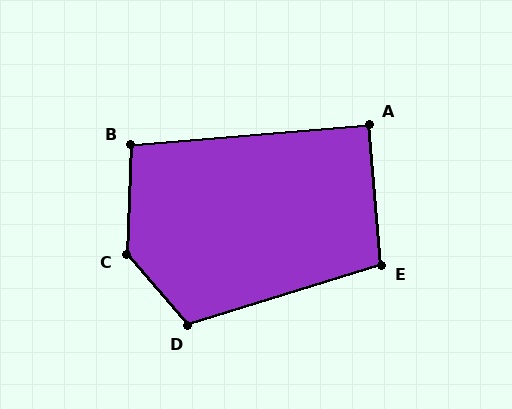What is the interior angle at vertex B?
Approximately 97 degrees (obtuse).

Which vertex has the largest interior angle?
C, at approximately 137 degrees.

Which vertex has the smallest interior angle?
A, at approximately 90 degrees.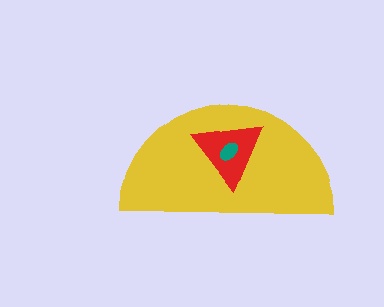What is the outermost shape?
The yellow semicircle.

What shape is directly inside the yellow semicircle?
The red triangle.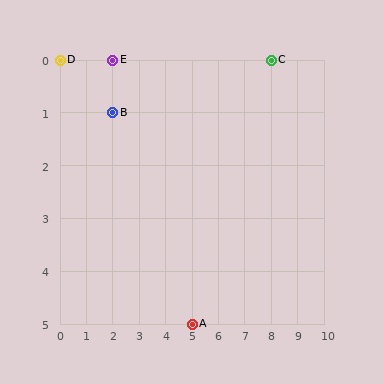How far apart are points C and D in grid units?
Points C and D are 8 columns apart.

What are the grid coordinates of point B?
Point B is at grid coordinates (2, 1).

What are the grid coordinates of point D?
Point D is at grid coordinates (0, 0).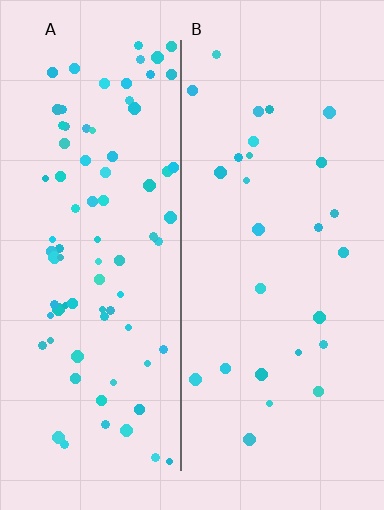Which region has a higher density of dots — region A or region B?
A (the left).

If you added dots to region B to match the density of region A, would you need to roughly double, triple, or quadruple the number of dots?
Approximately triple.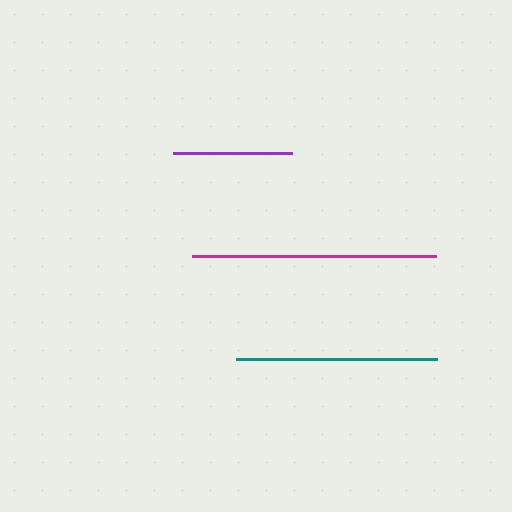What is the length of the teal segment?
The teal segment is approximately 201 pixels long.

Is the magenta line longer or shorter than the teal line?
The magenta line is longer than the teal line.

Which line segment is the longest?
The magenta line is the longest at approximately 245 pixels.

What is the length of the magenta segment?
The magenta segment is approximately 245 pixels long.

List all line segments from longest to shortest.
From longest to shortest: magenta, teal, purple.